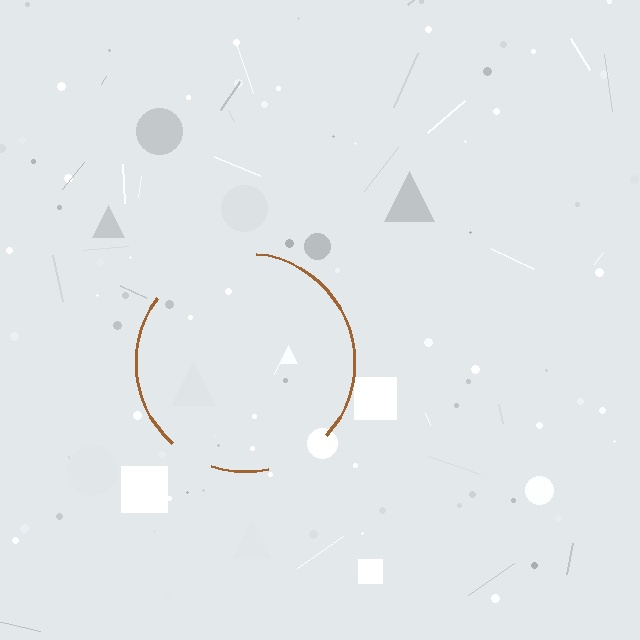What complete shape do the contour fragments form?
The contour fragments form a circle.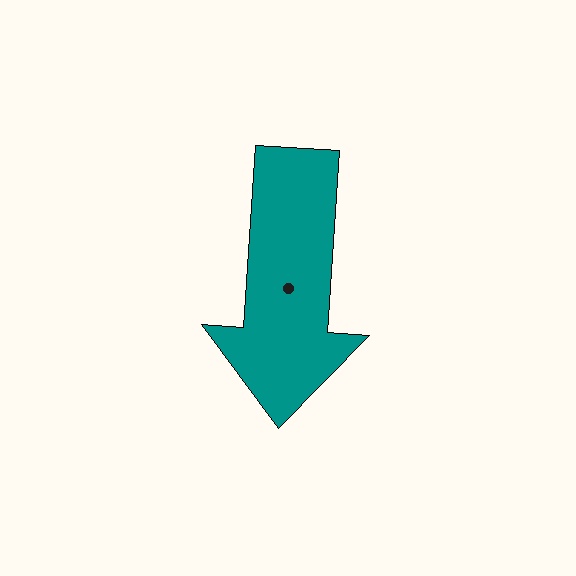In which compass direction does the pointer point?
South.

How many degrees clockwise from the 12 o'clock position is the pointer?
Approximately 184 degrees.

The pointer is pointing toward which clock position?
Roughly 6 o'clock.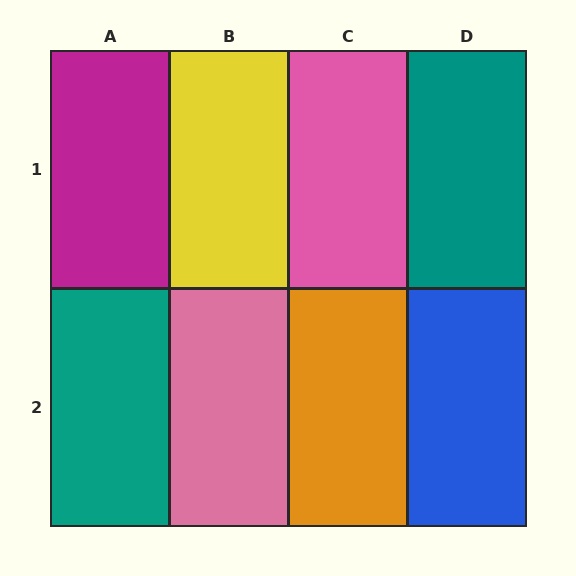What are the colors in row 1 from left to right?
Magenta, yellow, pink, teal.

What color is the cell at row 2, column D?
Blue.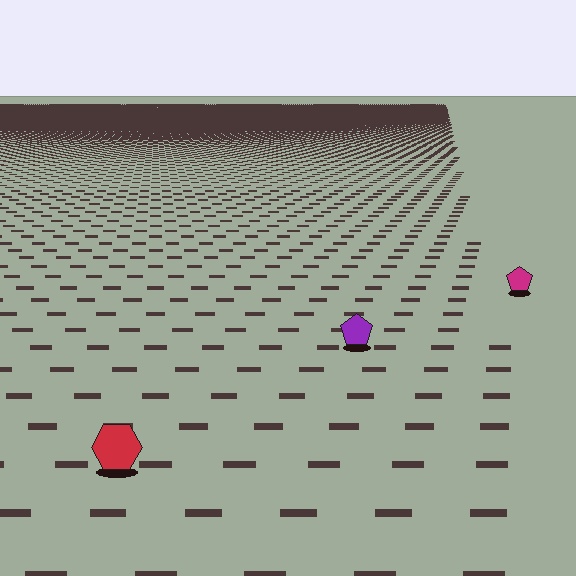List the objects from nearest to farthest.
From nearest to farthest: the red hexagon, the purple pentagon, the magenta pentagon.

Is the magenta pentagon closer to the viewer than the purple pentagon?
No. The purple pentagon is closer — you can tell from the texture gradient: the ground texture is coarser near it.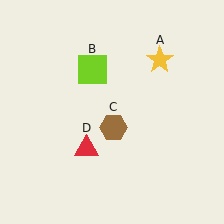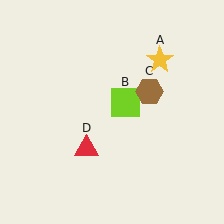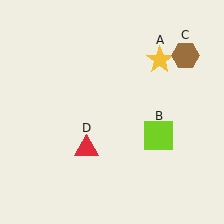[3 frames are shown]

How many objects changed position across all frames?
2 objects changed position: lime square (object B), brown hexagon (object C).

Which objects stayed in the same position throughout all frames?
Yellow star (object A) and red triangle (object D) remained stationary.